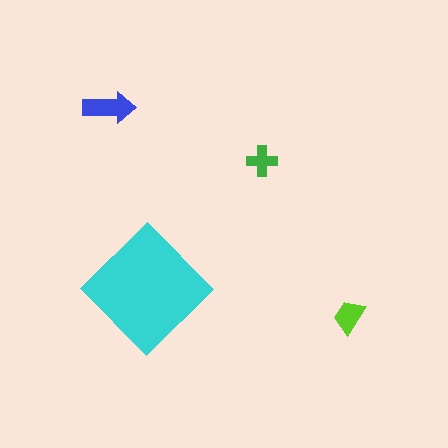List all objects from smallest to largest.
The green cross, the lime trapezoid, the blue arrow, the cyan diamond.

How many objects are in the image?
There are 4 objects in the image.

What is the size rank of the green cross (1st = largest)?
4th.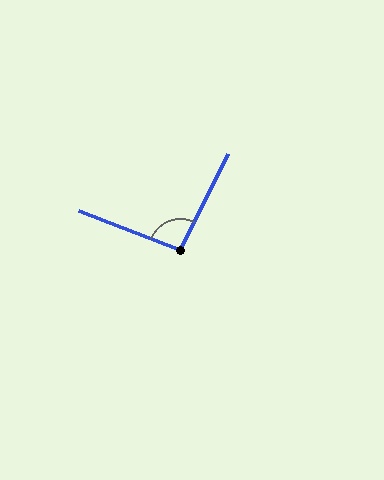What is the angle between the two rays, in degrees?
Approximately 95 degrees.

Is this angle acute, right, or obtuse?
It is obtuse.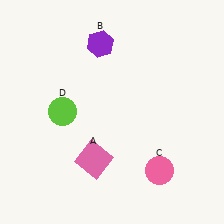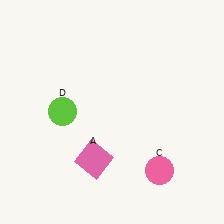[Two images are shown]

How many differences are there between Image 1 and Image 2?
There is 1 difference between the two images.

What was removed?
The purple hexagon (B) was removed in Image 2.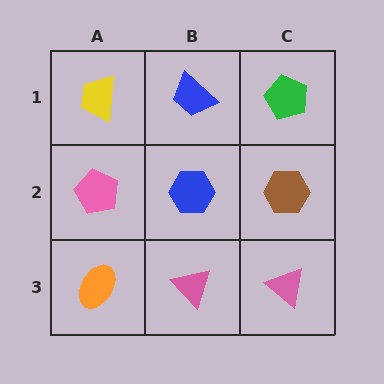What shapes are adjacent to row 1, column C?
A brown hexagon (row 2, column C), a blue trapezoid (row 1, column B).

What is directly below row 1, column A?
A pink pentagon.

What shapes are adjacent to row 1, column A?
A pink pentagon (row 2, column A), a blue trapezoid (row 1, column B).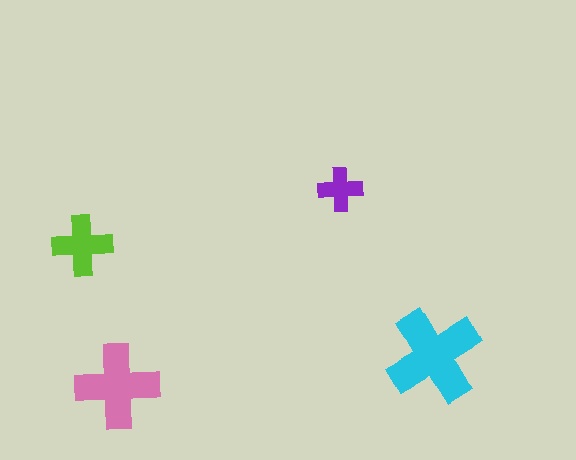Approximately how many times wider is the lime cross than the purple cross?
About 1.5 times wider.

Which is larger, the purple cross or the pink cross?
The pink one.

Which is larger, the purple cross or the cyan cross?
The cyan one.